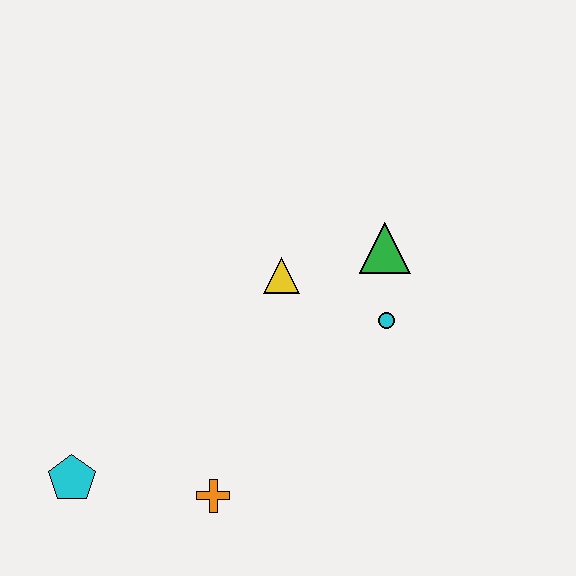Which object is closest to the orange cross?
The cyan pentagon is closest to the orange cross.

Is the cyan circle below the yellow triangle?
Yes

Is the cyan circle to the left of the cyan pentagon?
No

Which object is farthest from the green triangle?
The cyan pentagon is farthest from the green triangle.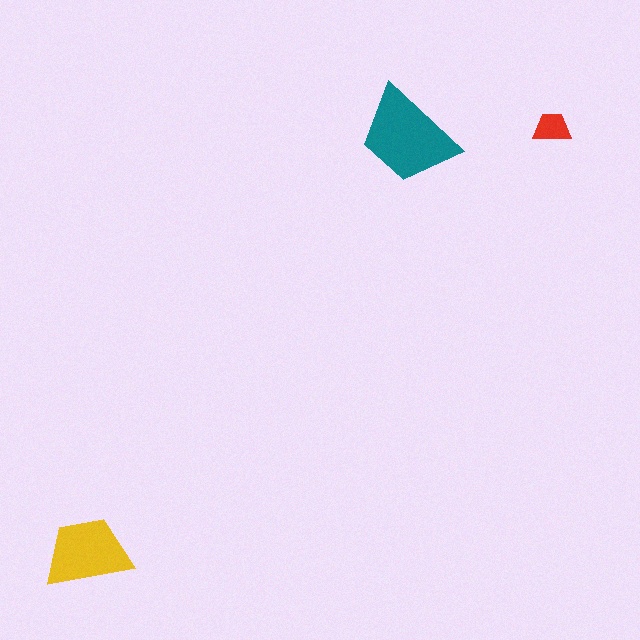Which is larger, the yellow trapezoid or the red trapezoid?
The yellow one.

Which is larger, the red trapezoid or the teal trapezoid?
The teal one.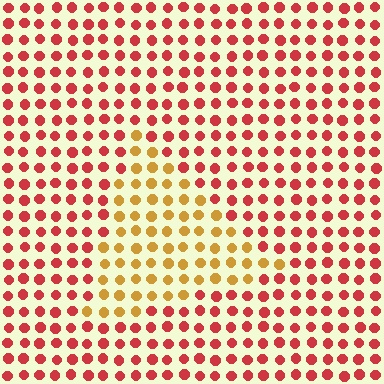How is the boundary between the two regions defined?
The boundary is defined purely by a slight shift in hue (about 44 degrees). Spacing, size, and orientation are identical on both sides.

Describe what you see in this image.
The image is filled with small red elements in a uniform arrangement. A triangle-shaped region is visible where the elements are tinted to a slightly different hue, forming a subtle color boundary.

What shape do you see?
I see a triangle.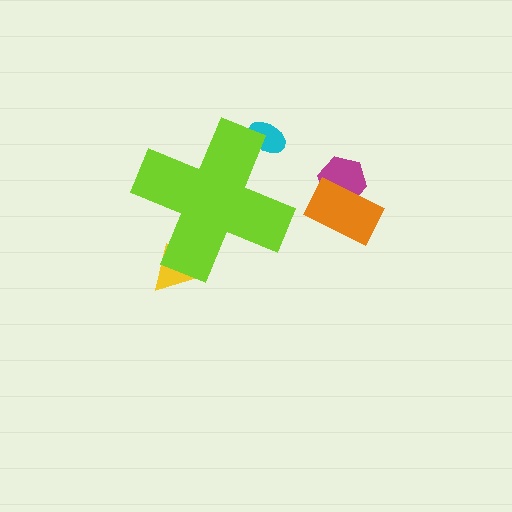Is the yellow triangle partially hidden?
Yes, the yellow triangle is partially hidden behind the lime cross.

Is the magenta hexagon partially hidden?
No, the magenta hexagon is fully visible.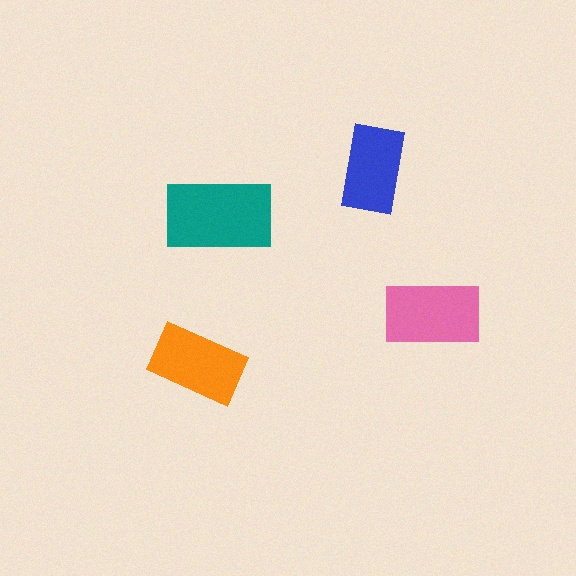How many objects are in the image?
There are 4 objects in the image.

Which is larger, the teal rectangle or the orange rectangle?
The teal one.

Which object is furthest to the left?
The orange rectangle is leftmost.